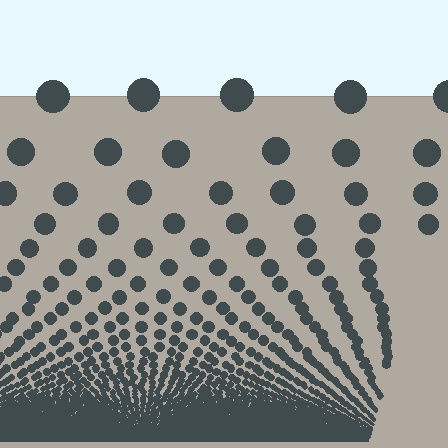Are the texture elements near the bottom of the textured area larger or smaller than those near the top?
Smaller. The gradient is inverted — elements near the bottom are smaller and denser.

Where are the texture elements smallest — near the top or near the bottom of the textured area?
Near the bottom.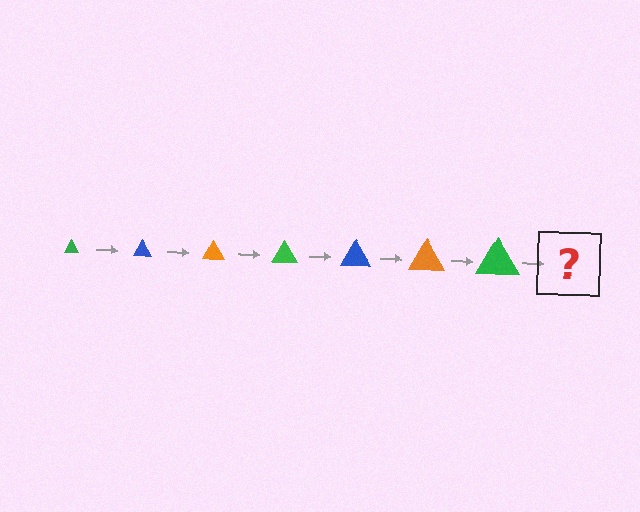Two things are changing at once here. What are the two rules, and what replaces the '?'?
The two rules are that the triangle grows larger each step and the color cycles through green, blue, and orange. The '?' should be a blue triangle, larger than the previous one.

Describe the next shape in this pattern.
It should be a blue triangle, larger than the previous one.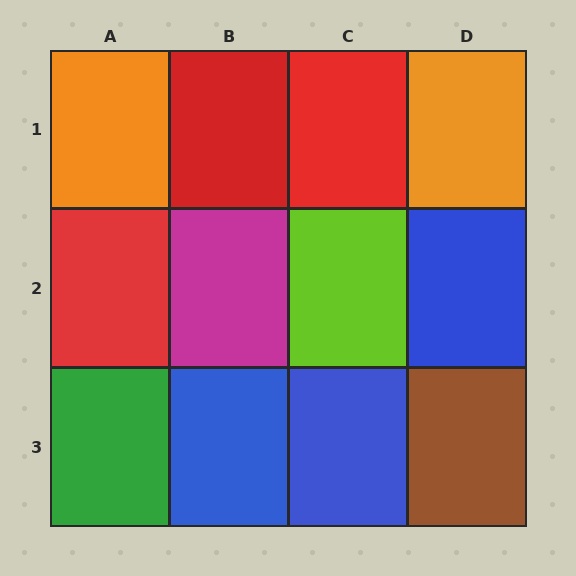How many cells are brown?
1 cell is brown.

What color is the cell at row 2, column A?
Red.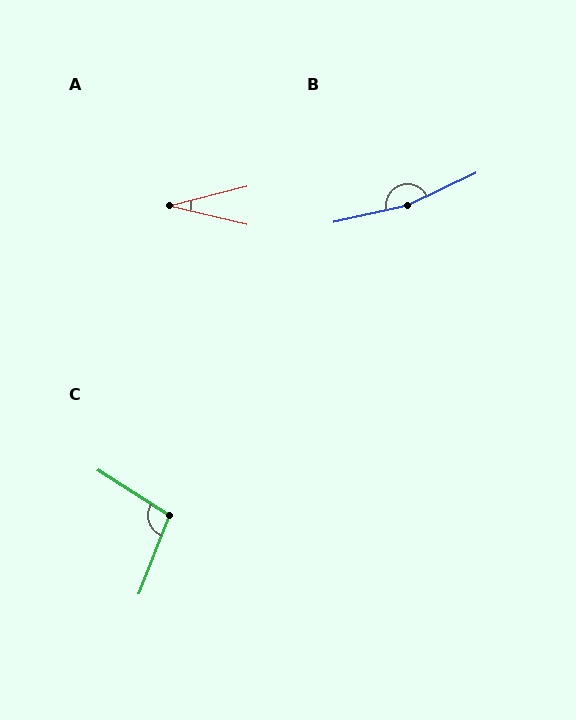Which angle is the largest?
B, at approximately 167 degrees.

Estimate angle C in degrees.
Approximately 101 degrees.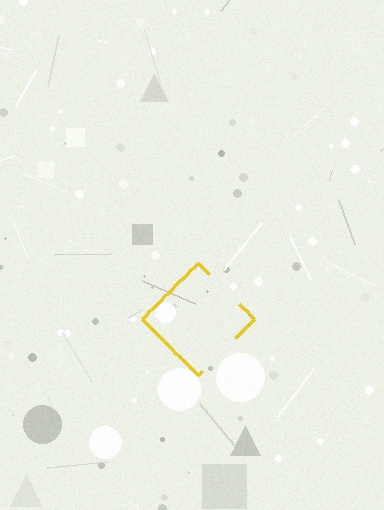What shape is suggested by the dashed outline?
The dashed outline suggests a diamond.